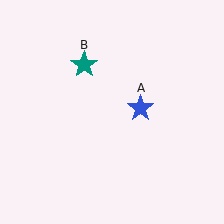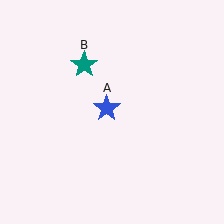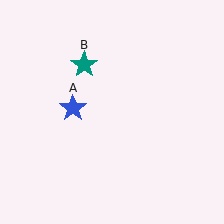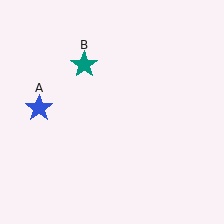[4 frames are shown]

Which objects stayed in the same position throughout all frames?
Teal star (object B) remained stationary.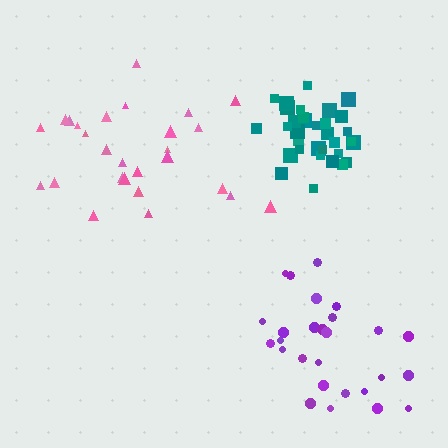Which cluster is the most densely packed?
Teal.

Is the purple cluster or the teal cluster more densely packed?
Teal.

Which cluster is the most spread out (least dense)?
Pink.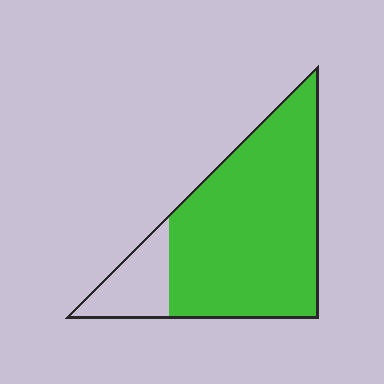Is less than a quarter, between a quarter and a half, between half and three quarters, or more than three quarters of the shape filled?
More than three quarters.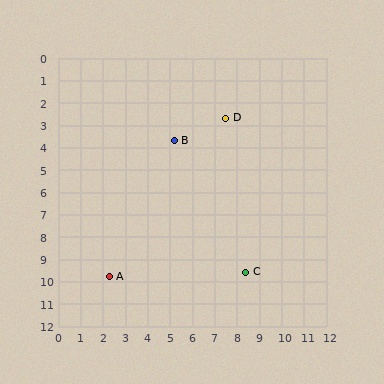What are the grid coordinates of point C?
Point C is at approximately (8.4, 9.6).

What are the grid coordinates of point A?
Point A is at approximately (2.3, 9.8).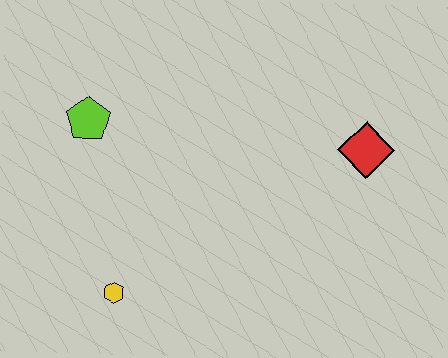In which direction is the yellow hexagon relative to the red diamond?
The yellow hexagon is to the left of the red diamond.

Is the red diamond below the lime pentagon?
Yes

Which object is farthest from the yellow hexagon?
The red diamond is farthest from the yellow hexagon.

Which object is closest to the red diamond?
The lime pentagon is closest to the red diamond.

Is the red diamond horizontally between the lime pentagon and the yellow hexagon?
No